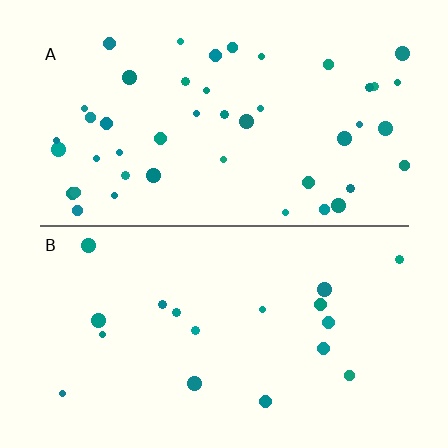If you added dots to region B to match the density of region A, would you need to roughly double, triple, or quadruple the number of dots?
Approximately triple.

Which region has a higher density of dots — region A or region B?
A (the top).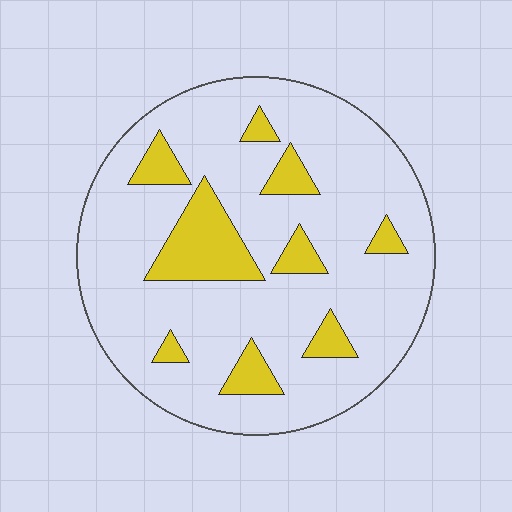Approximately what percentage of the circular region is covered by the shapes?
Approximately 15%.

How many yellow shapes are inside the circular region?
9.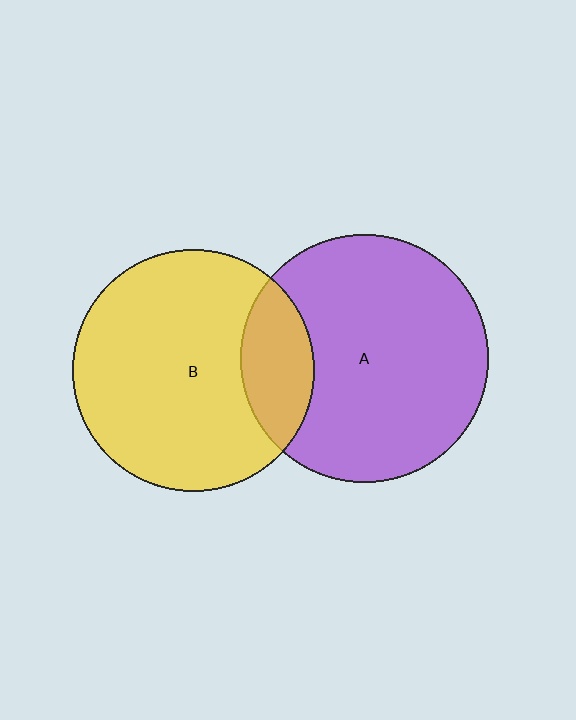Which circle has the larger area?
Circle A (purple).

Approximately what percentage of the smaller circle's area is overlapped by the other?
Approximately 20%.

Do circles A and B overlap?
Yes.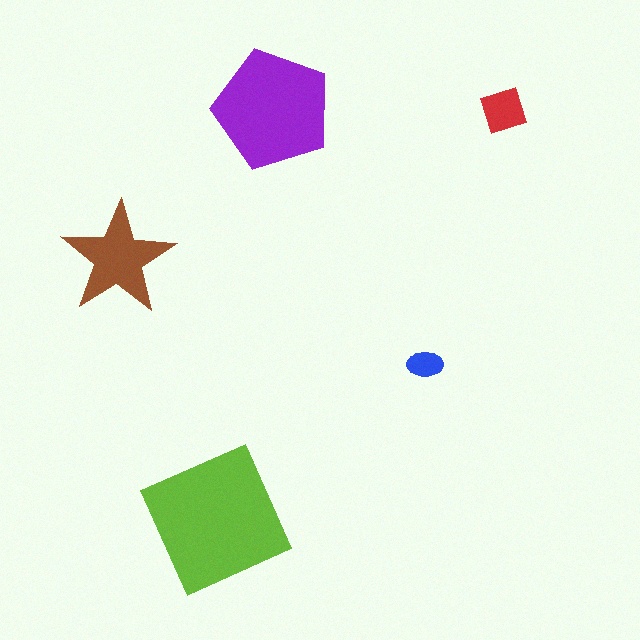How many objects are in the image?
There are 5 objects in the image.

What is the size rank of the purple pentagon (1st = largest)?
2nd.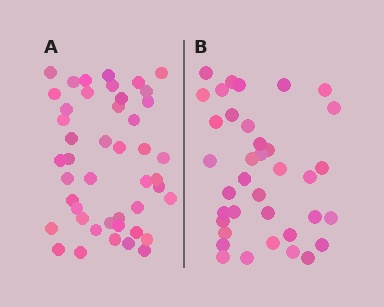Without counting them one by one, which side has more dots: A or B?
Region A (the left region) has more dots.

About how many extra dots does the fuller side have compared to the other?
Region A has roughly 8 or so more dots than region B.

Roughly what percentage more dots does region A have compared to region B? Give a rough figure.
About 20% more.